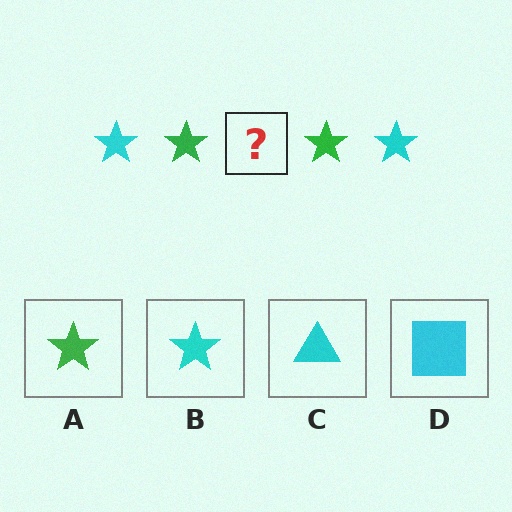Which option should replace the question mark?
Option B.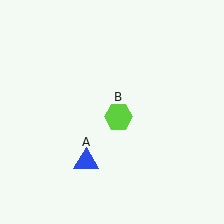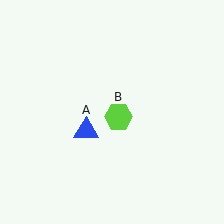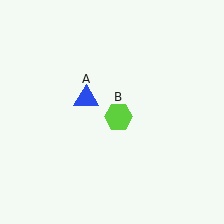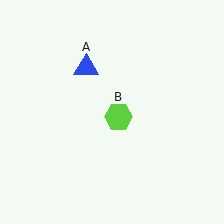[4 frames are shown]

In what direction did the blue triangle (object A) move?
The blue triangle (object A) moved up.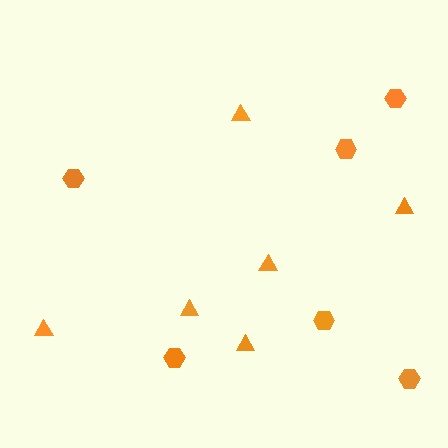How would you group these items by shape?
There are 2 groups: one group of hexagons (6) and one group of triangles (6).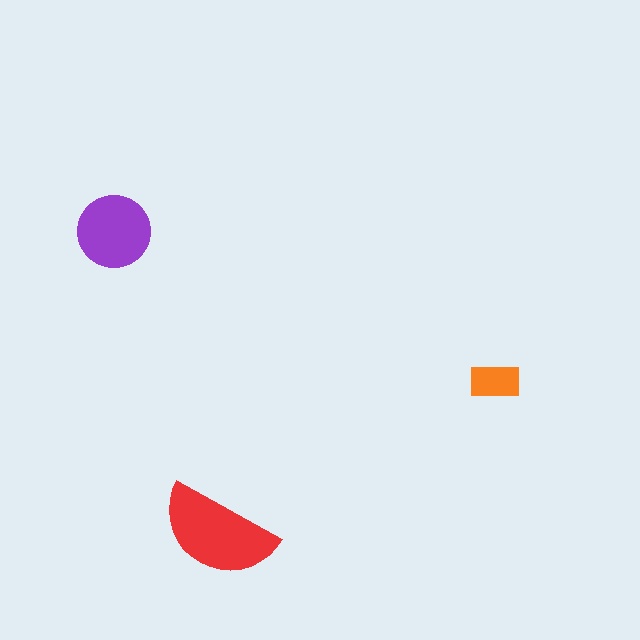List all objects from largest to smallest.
The red semicircle, the purple circle, the orange rectangle.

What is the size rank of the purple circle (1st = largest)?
2nd.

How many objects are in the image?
There are 3 objects in the image.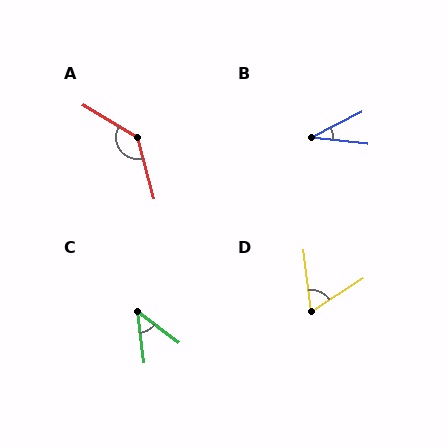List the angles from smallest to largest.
B (33°), C (46°), D (64°), A (136°).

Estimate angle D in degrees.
Approximately 64 degrees.